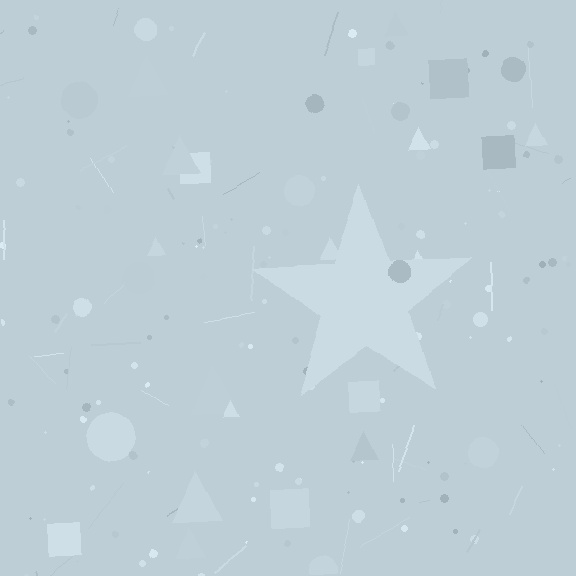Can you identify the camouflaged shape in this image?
The camouflaged shape is a star.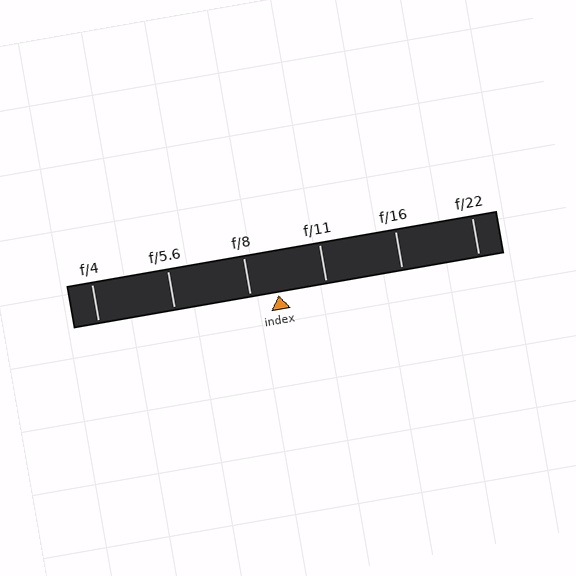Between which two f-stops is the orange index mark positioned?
The index mark is between f/8 and f/11.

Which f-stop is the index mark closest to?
The index mark is closest to f/8.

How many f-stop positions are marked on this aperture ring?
There are 6 f-stop positions marked.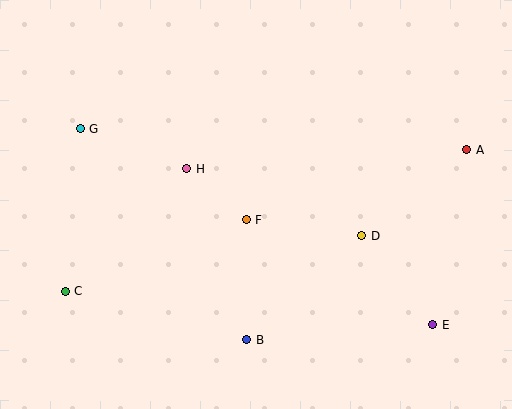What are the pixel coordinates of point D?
Point D is at (362, 236).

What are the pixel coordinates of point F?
Point F is at (246, 220).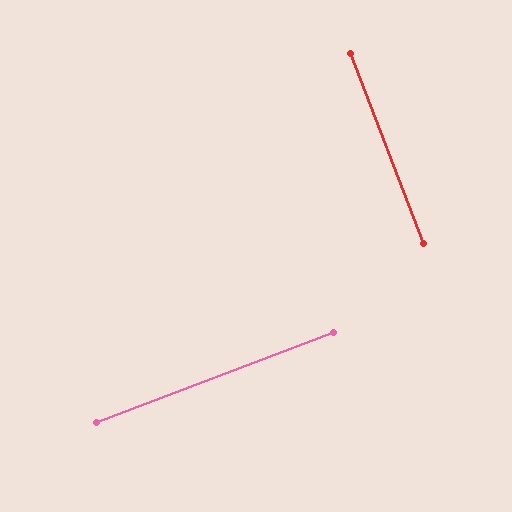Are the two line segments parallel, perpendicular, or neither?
Perpendicular — they meet at approximately 90°.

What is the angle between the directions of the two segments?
Approximately 90 degrees.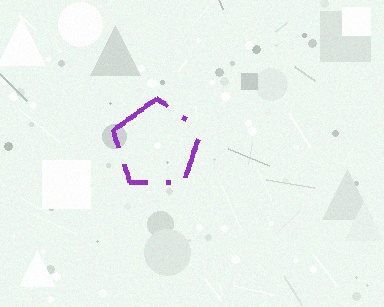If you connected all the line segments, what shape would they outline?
They would outline a pentagon.